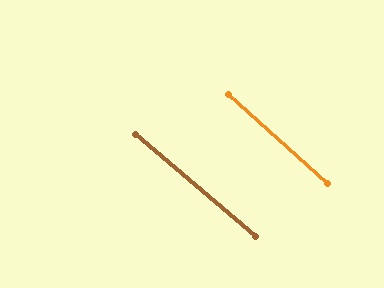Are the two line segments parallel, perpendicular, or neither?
Parallel — their directions differ by only 1.4°.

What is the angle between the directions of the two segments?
Approximately 1 degree.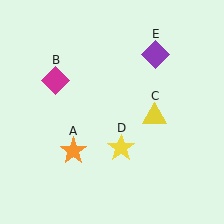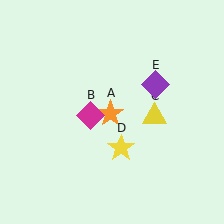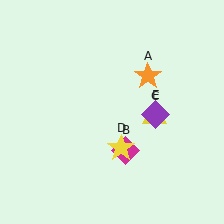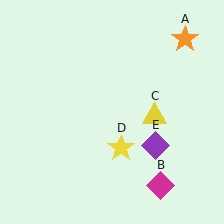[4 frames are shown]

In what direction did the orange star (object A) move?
The orange star (object A) moved up and to the right.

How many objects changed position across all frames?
3 objects changed position: orange star (object A), magenta diamond (object B), purple diamond (object E).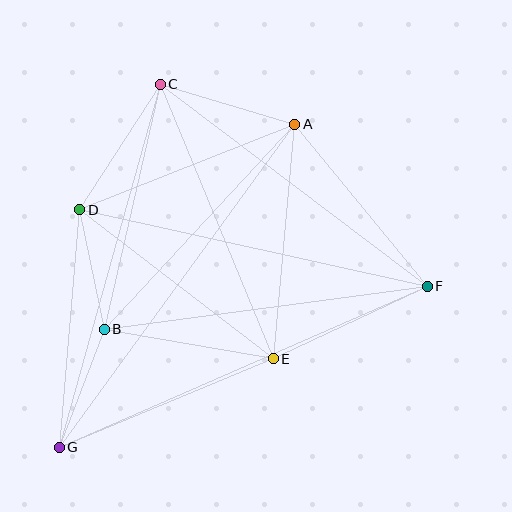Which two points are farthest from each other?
Points F and G are farthest from each other.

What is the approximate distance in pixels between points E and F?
The distance between E and F is approximately 170 pixels.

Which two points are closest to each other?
Points B and D are closest to each other.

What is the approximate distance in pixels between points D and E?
The distance between D and E is approximately 244 pixels.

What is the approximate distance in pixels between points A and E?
The distance between A and E is approximately 235 pixels.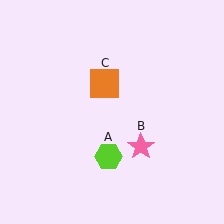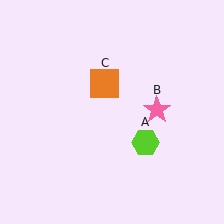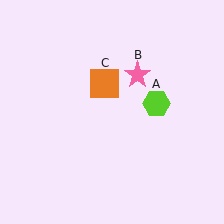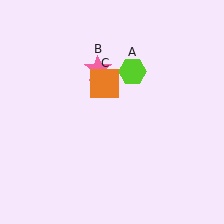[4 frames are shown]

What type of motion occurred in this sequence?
The lime hexagon (object A), pink star (object B) rotated counterclockwise around the center of the scene.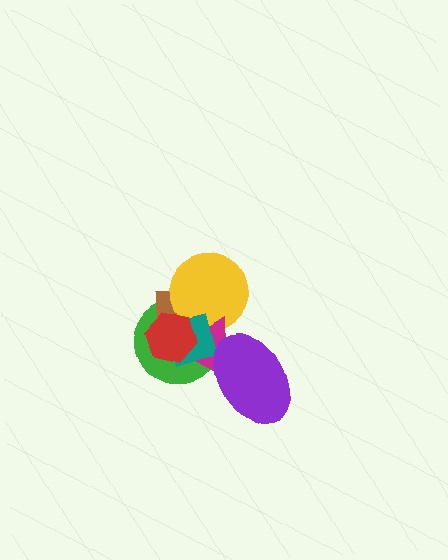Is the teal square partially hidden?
Yes, it is partially covered by another shape.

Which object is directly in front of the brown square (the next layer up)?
The yellow circle is directly in front of the brown square.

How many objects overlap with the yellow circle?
4 objects overlap with the yellow circle.